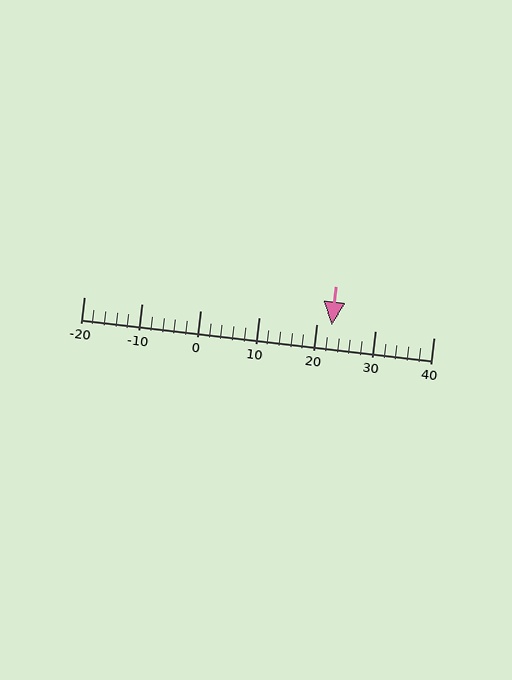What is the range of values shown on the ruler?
The ruler shows values from -20 to 40.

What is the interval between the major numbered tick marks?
The major tick marks are spaced 10 units apart.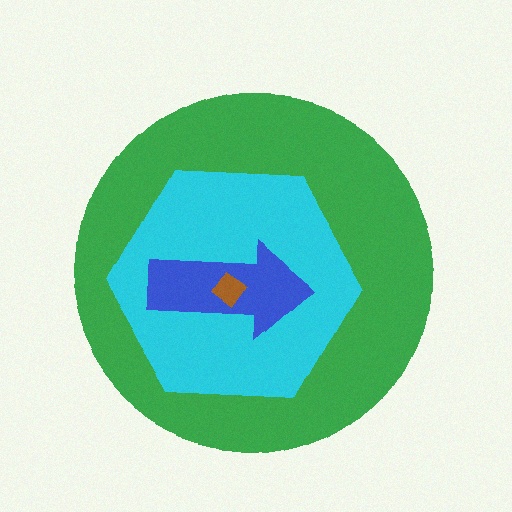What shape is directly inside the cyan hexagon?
The blue arrow.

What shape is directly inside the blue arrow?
The brown diamond.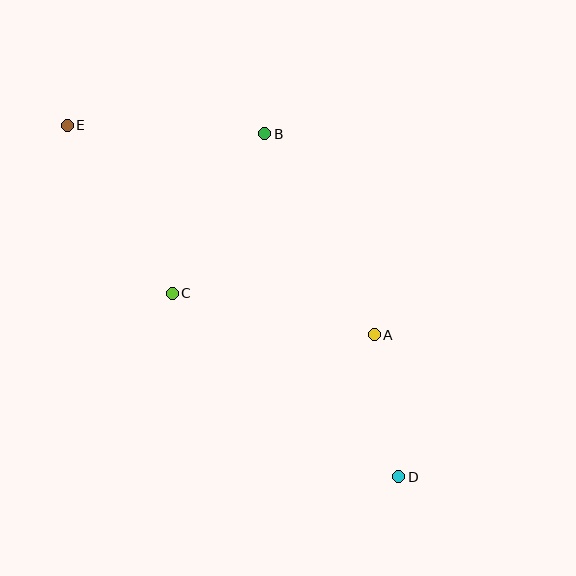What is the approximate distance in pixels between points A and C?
The distance between A and C is approximately 206 pixels.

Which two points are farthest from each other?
Points D and E are farthest from each other.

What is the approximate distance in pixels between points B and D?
The distance between B and D is approximately 368 pixels.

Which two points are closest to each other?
Points A and D are closest to each other.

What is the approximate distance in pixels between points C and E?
The distance between C and E is approximately 198 pixels.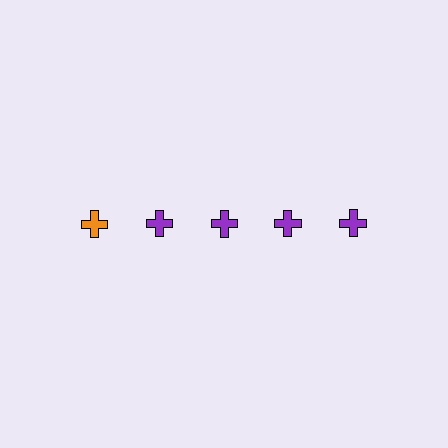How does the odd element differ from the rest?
It has a different color: orange instead of purple.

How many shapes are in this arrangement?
There are 5 shapes arranged in a grid pattern.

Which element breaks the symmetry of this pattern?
The orange cross in the top row, leftmost column breaks the symmetry. All other shapes are purple crosses.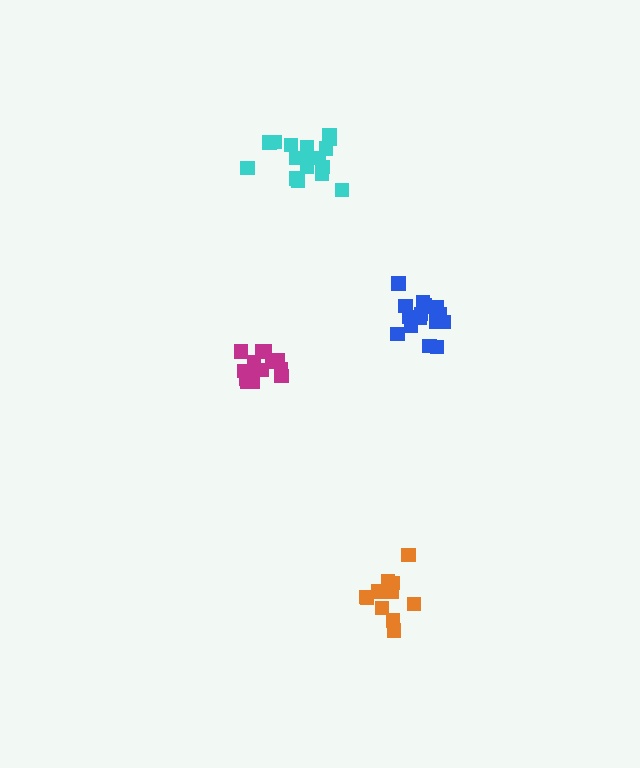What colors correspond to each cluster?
The clusters are colored: cyan, orange, blue, magenta.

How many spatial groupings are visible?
There are 4 spatial groupings.